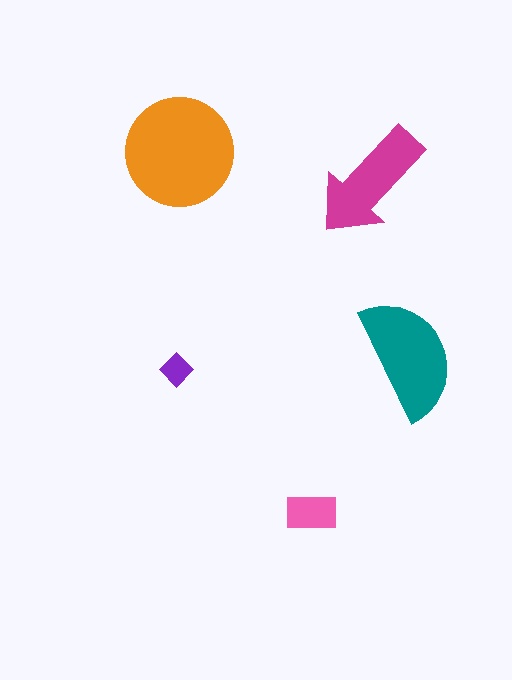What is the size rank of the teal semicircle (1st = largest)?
2nd.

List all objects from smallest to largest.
The purple diamond, the pink rectangle, the magenta arrow, the teal semicircle, the orange circle.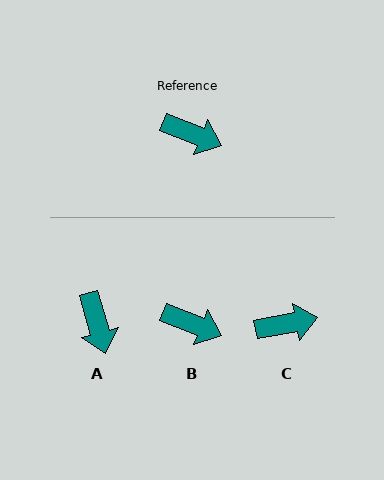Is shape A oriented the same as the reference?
No, it is off by about 52 degrees.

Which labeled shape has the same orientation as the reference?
B.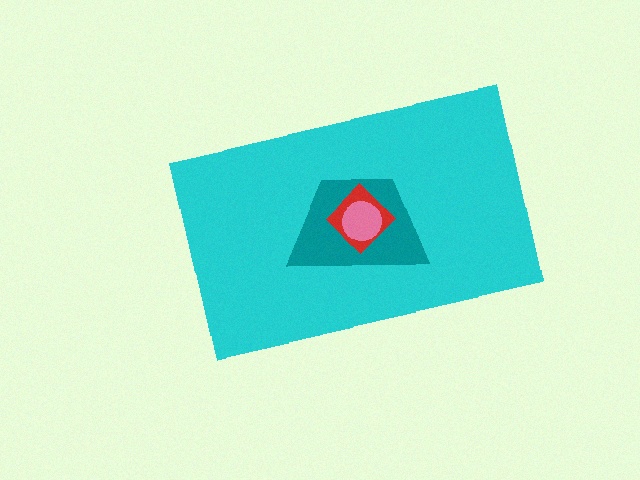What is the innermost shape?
The pink circle.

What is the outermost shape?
The cyan rectangle.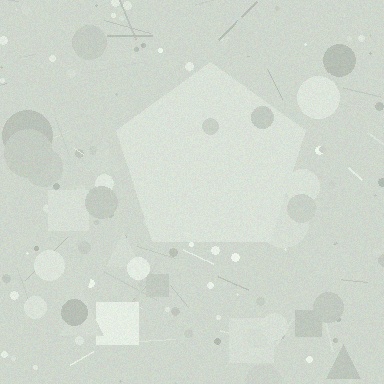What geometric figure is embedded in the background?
A pentagon is embedded in the background.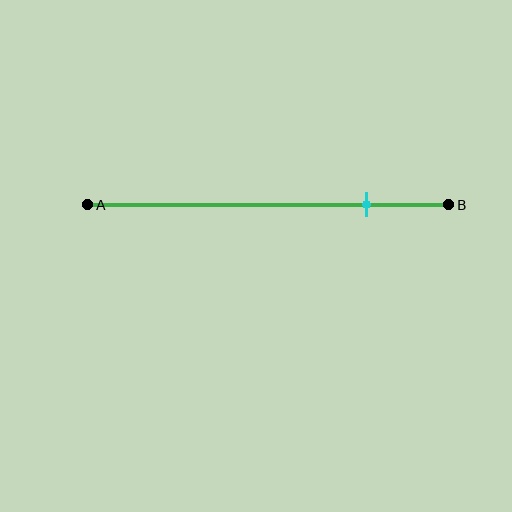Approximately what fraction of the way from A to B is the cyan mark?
The cyan mark is approximately 75% of the way from A to B.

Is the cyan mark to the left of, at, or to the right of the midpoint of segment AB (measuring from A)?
The cyan mark is to the right of the midpoint of segment AB.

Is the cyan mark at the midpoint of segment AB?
No, the mark is at about 75% from A, not at the 50% midpoint.